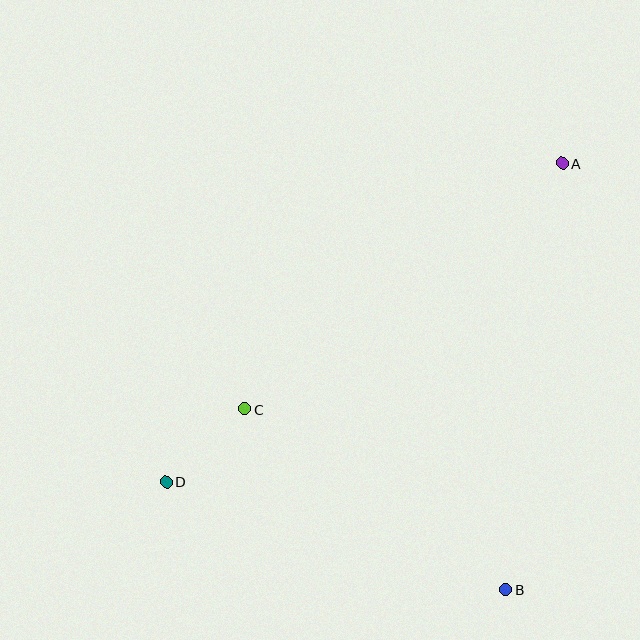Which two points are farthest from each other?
Points A and D are farthest from each other.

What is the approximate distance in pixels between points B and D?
The distance between B and D is approximately 356 pixels.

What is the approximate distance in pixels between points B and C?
The distance between B and C is approximately 317 pixels.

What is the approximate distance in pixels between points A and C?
The distance between A and C is approximately 402 pixels.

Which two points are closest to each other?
Points C and D are closest to each other.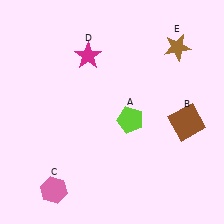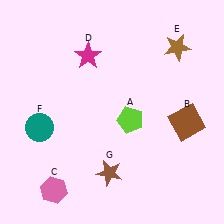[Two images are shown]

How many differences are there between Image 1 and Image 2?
There are 2 differences between the two images.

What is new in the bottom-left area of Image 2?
A teal circle (F) was added in the bottom-left area of Image 2.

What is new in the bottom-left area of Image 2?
A brown star (G) was added in the bottom-left area of Image 2.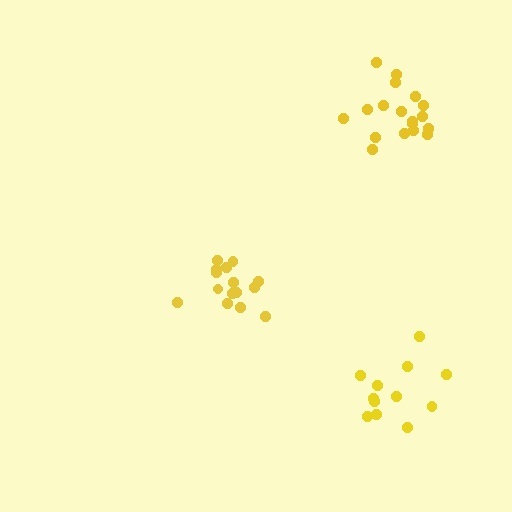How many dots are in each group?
Group 1: 15 dots, Group 2: 18 dots, Group 3: 12 dots (45 total).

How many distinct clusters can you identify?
There are 3 distinct clusters.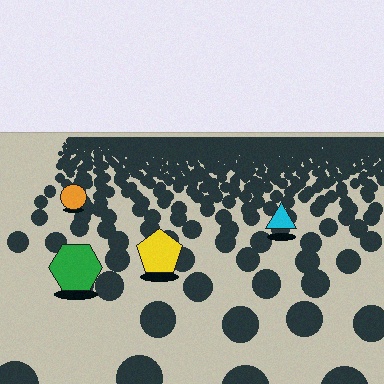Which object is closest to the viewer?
The green hexagon is closest. The texture marks near it are larger and more spread out.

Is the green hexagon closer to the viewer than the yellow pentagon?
Yes. The green hexagon is closer — you can tell from the texture gradient: the ground texture is coarser near it.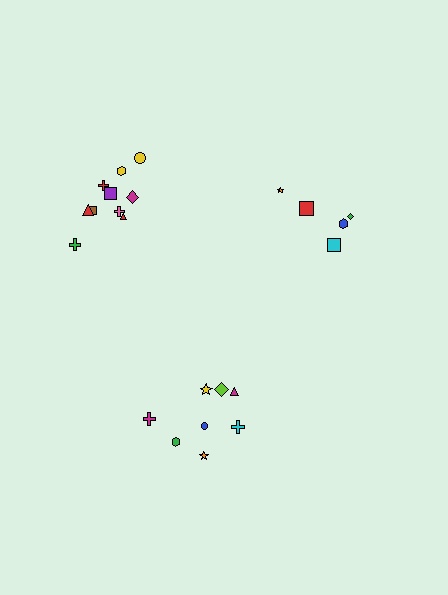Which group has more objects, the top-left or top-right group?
The top-left group.